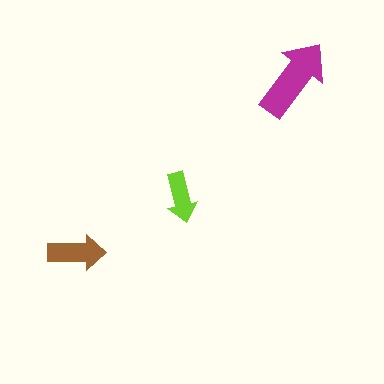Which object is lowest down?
The brown arrow is bottommost.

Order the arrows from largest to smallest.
the magenta one, the brown one, the lime one.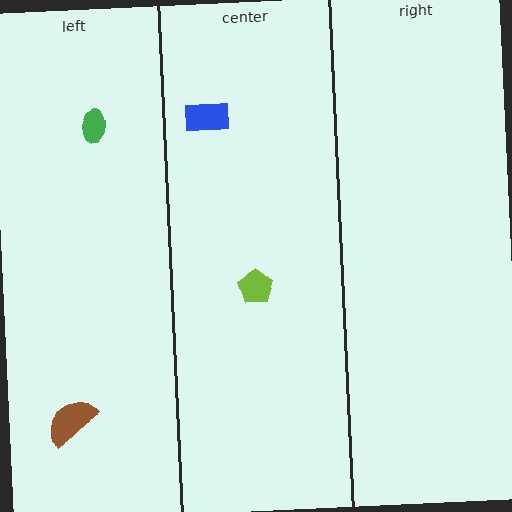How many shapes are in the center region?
2.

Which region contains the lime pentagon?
The center region.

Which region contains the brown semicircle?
The left region.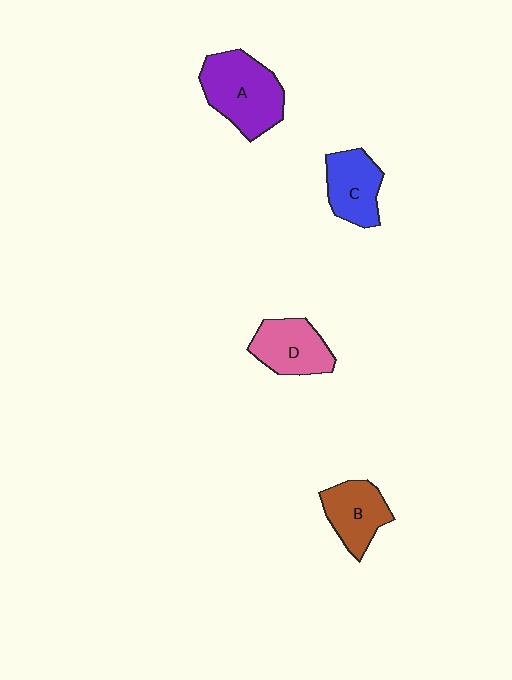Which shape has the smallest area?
Shape B (brown).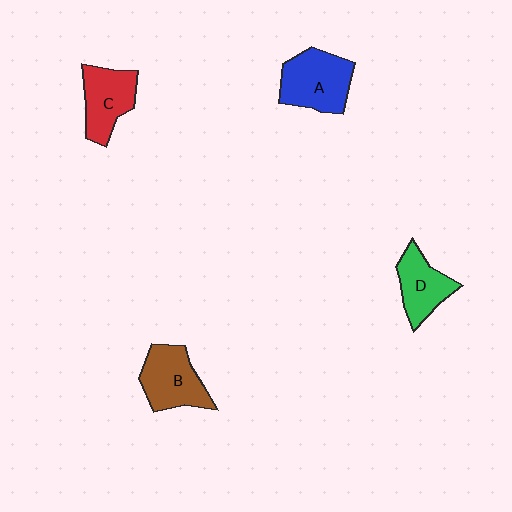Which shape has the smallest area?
Shape D (green).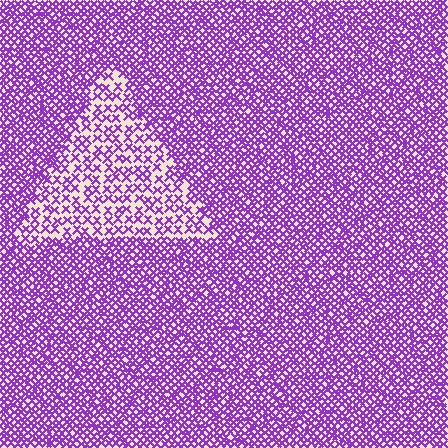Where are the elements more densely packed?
The elements are more densely packed outside the triangle boundary.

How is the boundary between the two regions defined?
The boundary is defined by a change in element density (approximately 2.1x ratio). All elements are the same color, size, and shape.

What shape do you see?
I see a triangle.